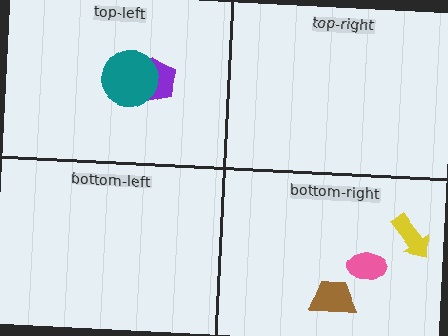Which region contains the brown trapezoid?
The bottom-right region.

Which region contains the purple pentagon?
The top-left region.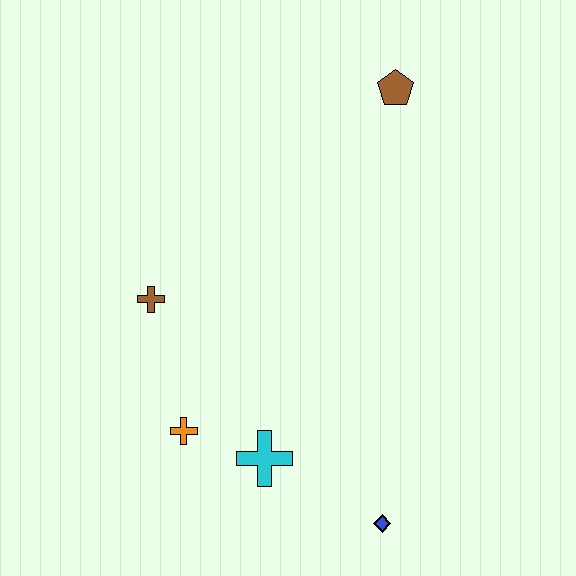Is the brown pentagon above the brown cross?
Yes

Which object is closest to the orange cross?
The cyan cross is closest to the orange cross.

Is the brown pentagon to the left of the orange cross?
No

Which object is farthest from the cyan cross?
The brown pentagon is farthest from the cyan cross.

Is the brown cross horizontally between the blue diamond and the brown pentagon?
No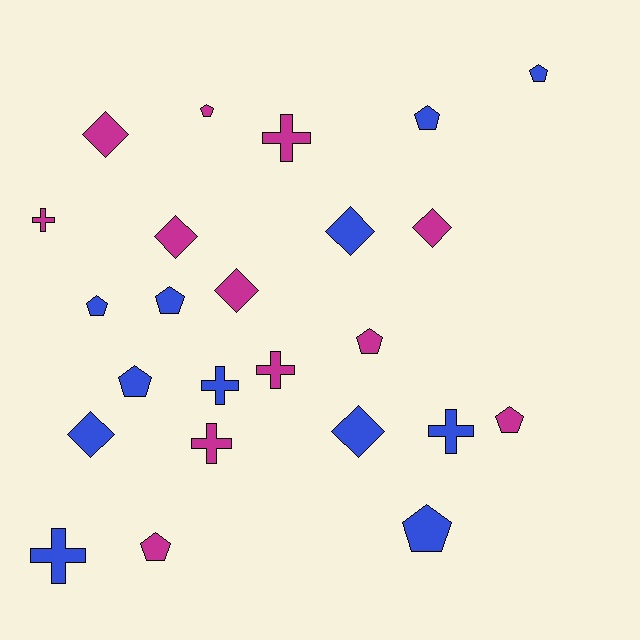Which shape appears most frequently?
Pentagon, with 10 objects.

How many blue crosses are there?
There are 3 blue crosses.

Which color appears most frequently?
Blue, with 12 objects.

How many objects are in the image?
There are 24 objects.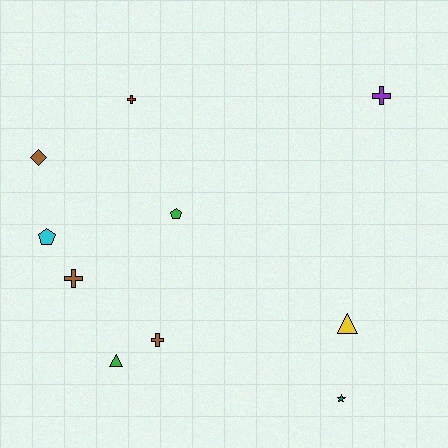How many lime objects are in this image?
There are no lime objects.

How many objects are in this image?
There are 10 objects.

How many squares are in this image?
There are no squares.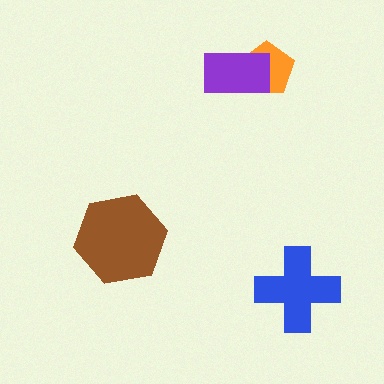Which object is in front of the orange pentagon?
The purple rectangle is in front of the orange pentagon.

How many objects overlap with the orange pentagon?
1 object overlaps with the orange pentagon.